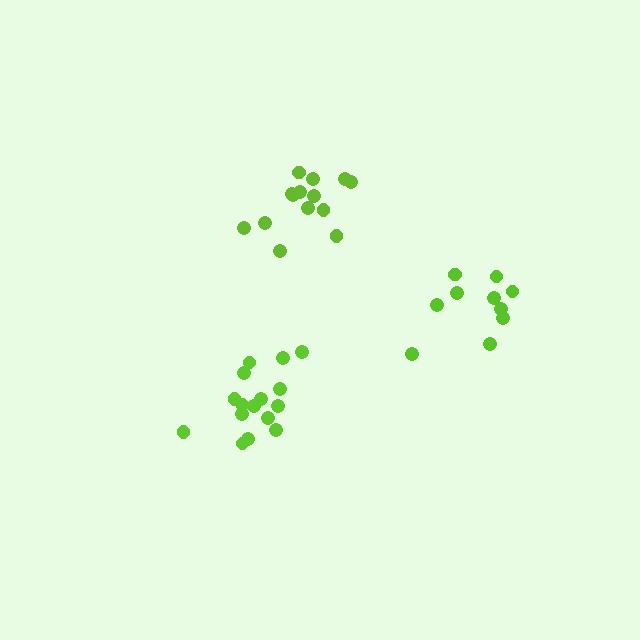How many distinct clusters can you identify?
There are 3 distinct clusters.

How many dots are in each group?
Group 1: 14 dots, Group 2: 10 dots, Group 3: 16 dots (40 total).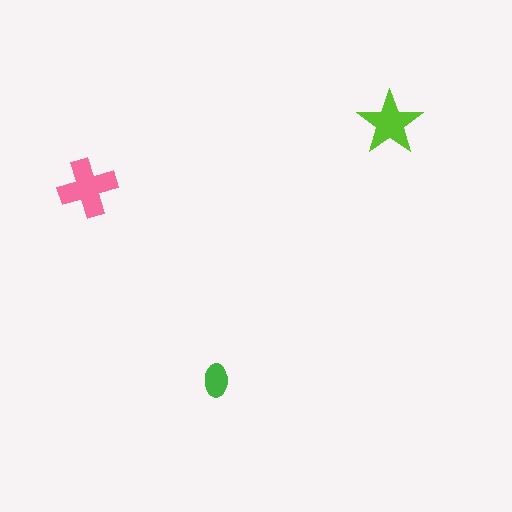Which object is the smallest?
The green ellipse.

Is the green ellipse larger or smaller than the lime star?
Smaller.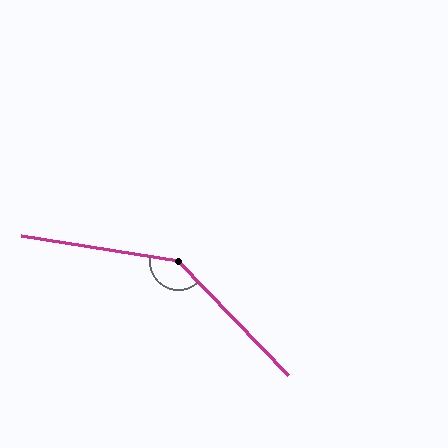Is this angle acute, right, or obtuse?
It is obtuse.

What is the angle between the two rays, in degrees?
Approximately 143 degrees.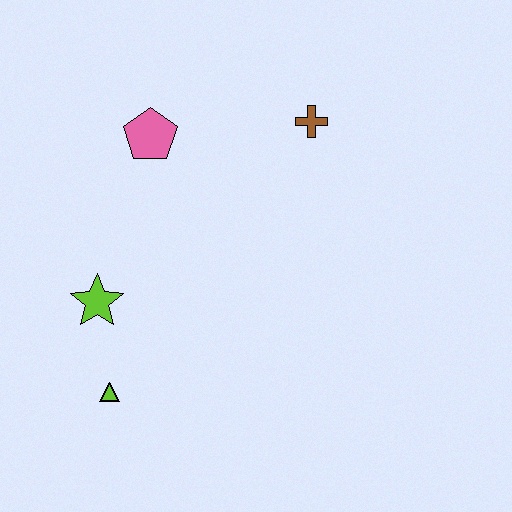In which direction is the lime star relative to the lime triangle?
The lime star is above the lime triangle.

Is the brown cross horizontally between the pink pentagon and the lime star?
No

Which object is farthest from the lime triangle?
The brown cross is farthest from the lime triangle.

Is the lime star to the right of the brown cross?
No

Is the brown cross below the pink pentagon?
No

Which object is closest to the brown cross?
The pink pentagon is closest to the brown cross.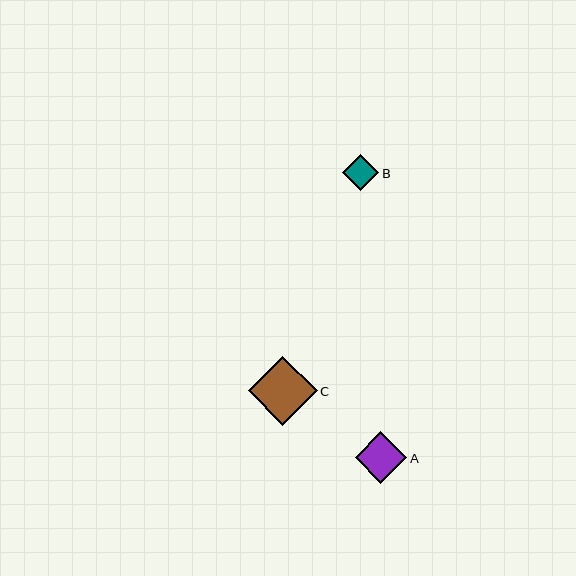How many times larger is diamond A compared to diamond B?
Diamond A is approximately 1.4 times the size of diamond B.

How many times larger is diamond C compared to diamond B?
Diamond C is approximately 1.9 times the size of diamond B.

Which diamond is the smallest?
Diamond B is the smallest with a size of approximately 36 pixels.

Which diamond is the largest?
Diamond C is the largest with a size of approximately 69 pixels.